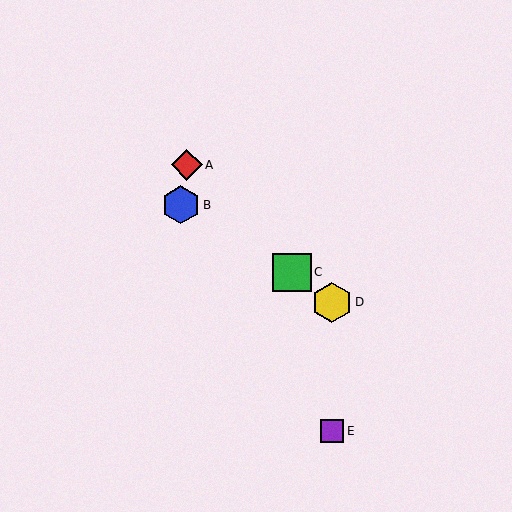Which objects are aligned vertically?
Objects D, E are aligned vertically.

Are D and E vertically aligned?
Yes, both are at x≈332.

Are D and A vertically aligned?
No, D is at x≈332 and A is at x≈187.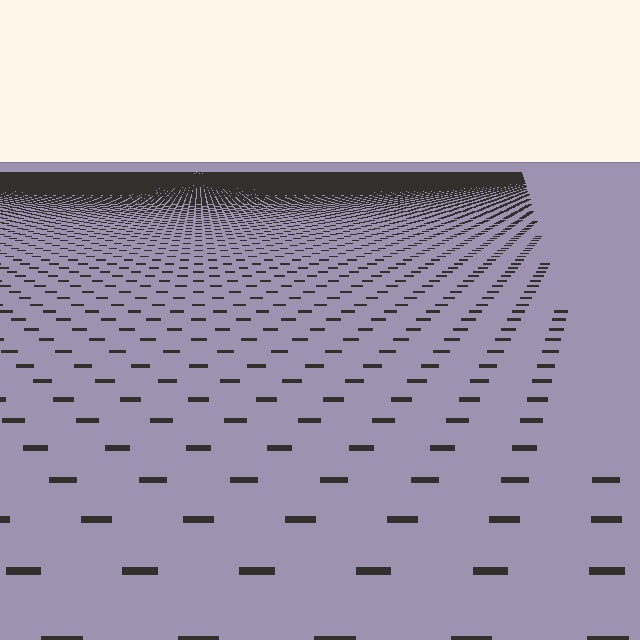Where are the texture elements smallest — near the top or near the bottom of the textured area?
Near the top.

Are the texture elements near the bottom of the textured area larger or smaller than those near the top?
Larger. Near the bottom, elements are closer to the viewer and appear at a bigger on-screen size.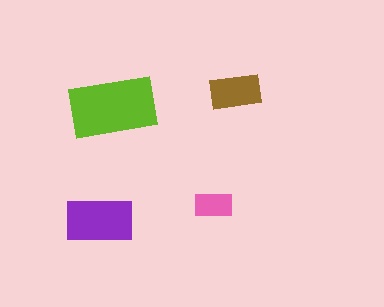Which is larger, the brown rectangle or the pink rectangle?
The brown one.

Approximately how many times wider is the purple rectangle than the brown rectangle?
About 1.5 times wider.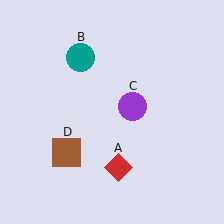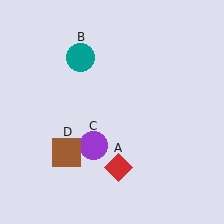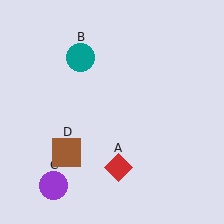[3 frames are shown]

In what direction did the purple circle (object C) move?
The purple circle (object C) moved down and to the left.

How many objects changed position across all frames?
1 object changed position: purple circle (object C).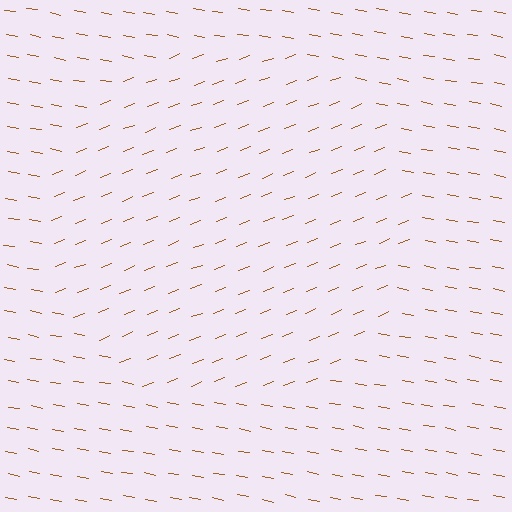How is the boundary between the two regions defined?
The boundary is defined purely by a change in line orientation (approximately 32 degrees difference). All lines are the same color and thickness.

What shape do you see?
I see a circle.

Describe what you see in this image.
The image is filled with small brown line segments. A circle region in the image has lines oriented differently from the surrounding lines, creating a visible texture boundary.